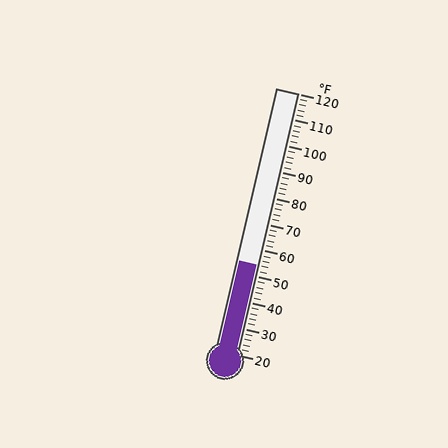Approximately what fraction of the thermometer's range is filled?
The thermometer is filled to approximately 35% of its range.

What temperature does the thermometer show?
The thermometer shows approximately 54°F.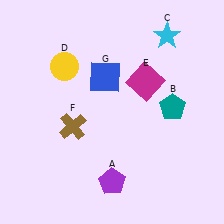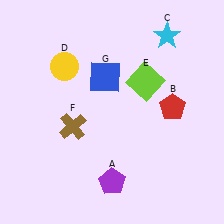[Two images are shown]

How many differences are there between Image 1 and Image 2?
There are 2 differences between the two images.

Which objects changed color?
B changed from teal to red. E changed from magenta to lime.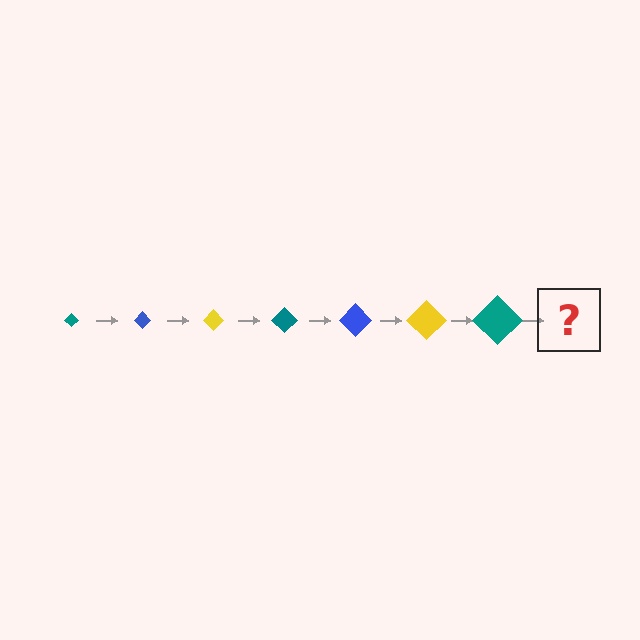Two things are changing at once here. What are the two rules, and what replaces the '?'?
The two rules are that the diamond grows larger each step and the color cycles through teal, blue, and yellow. The '?' should be a blue diamond, larger than the previous one.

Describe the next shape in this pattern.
It should be a blue diamond, larger than the previous one.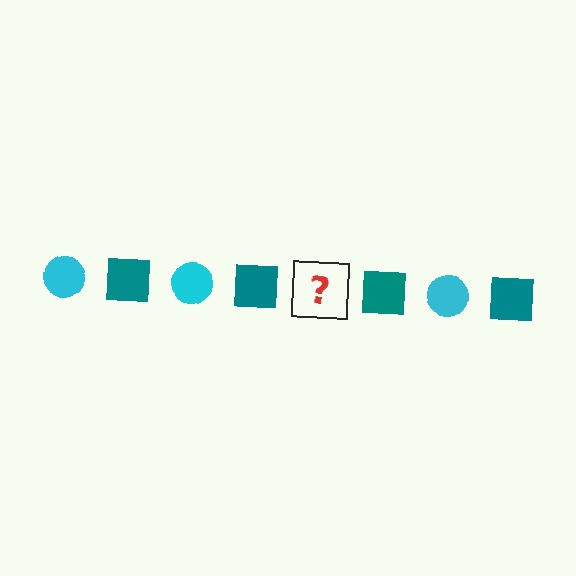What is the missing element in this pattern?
The missing element is a cyan circle.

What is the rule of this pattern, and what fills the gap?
The rule is that the pattern alternates between cyan circle and teal square. The gap should be filled with a cyan circle.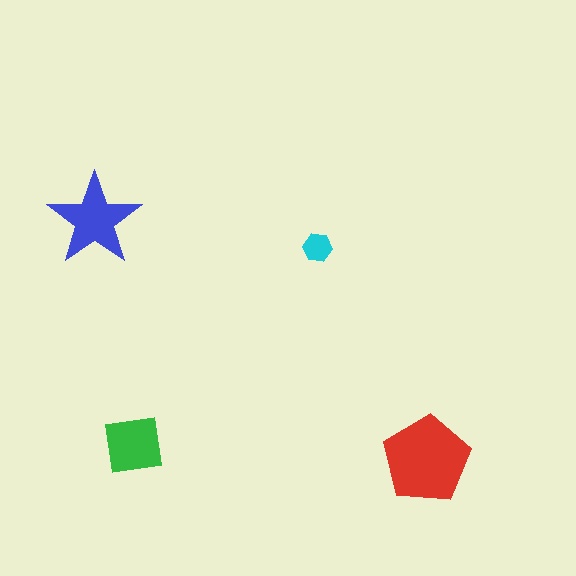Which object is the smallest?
The cyan hexagon.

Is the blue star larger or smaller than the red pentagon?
Smaller.